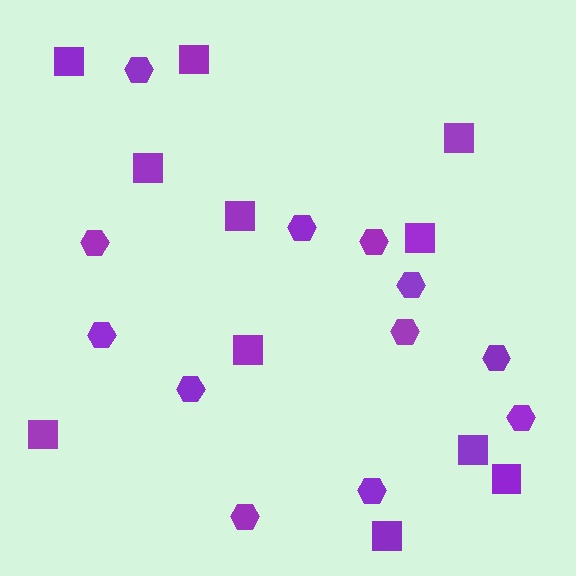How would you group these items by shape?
There are 2 groups: one group of squares (11) and one group of hexagons (12).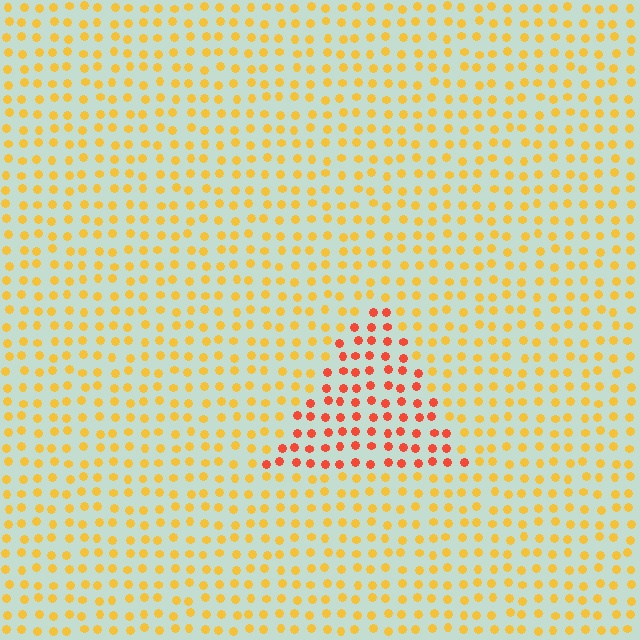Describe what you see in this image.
The image is filled with small yellow elements in a uniform arrangement. A triangle-shaped region is visible where the elements are tinted to a slightly different hue, forming a subtle color boundary.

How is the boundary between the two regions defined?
The boundary is defined purely by a slight shift in hue (about 38 degrees). Spacing, size, and orientation are identical on both sides.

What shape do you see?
I see a triangle.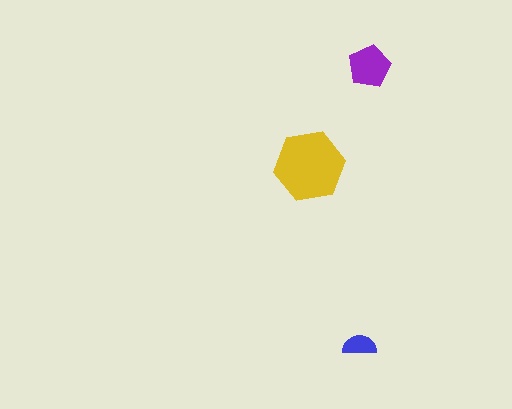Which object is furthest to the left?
The yellow hexagon is leftmost.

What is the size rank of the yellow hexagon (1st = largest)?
1st.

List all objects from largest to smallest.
The yellow hexagon, the purple pentagon, the blue semicircle.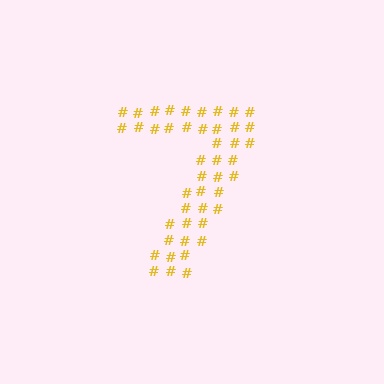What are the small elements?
The small elements are hash symbols.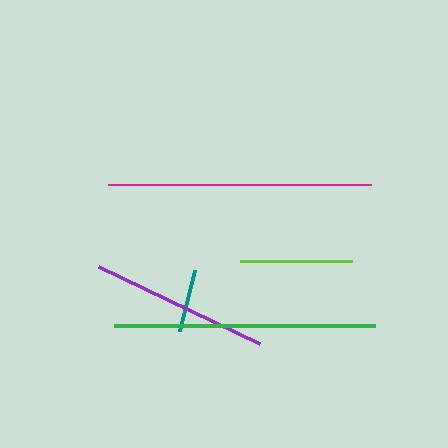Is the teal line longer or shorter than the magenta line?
The magenta line is longer than the teal line.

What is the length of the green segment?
The green segment is approximately 261 pixels long.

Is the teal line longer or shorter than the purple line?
The purple line is longer than the teal line.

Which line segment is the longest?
The magenta line is the longest at approximately 263 pixels.